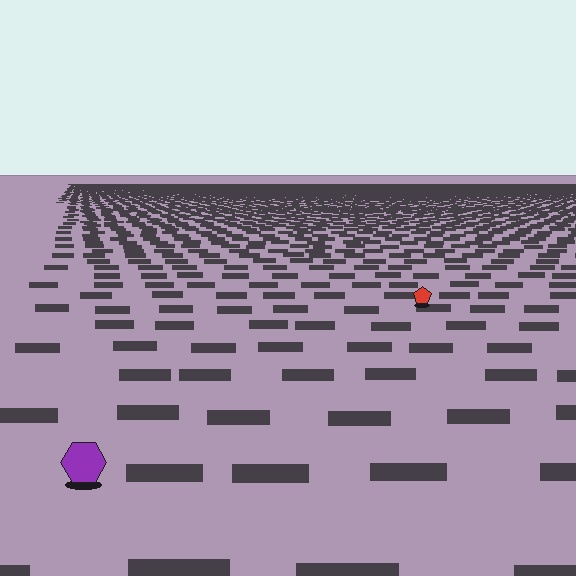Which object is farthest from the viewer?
The red pentagon is farthest from the viewer. It appears smaller and the ground texture around it is denser.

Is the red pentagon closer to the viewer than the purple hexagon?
No. The purple hexagon is closer — you can tell from the texture gradient: the ground texture is coarser near it.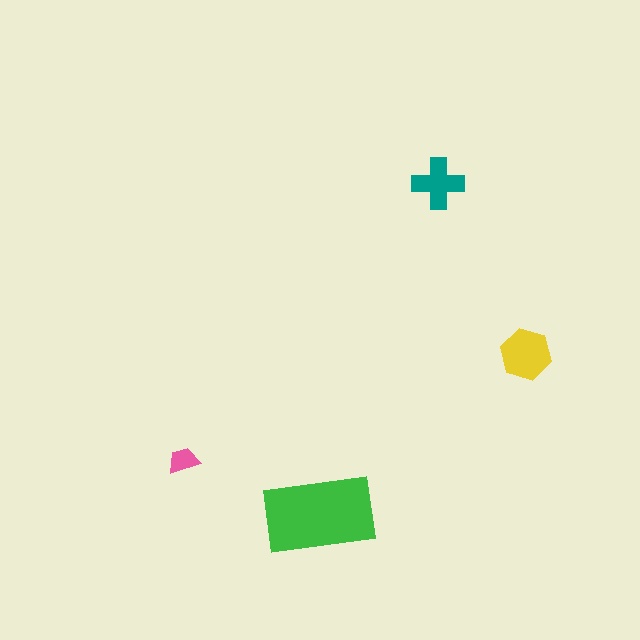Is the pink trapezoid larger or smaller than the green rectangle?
Smaller.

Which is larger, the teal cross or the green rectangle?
The green rectangle.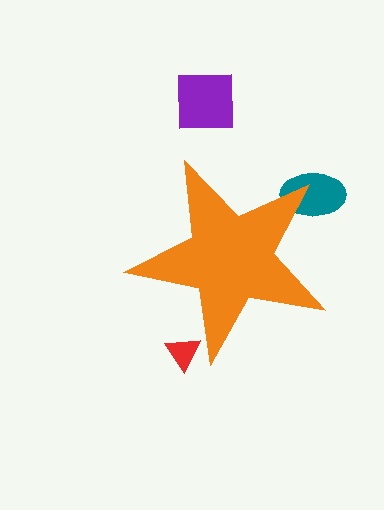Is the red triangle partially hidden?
Yes, the red triangle is partially hidden behind the orange star.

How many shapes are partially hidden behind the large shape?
2 shapes are partially hidden.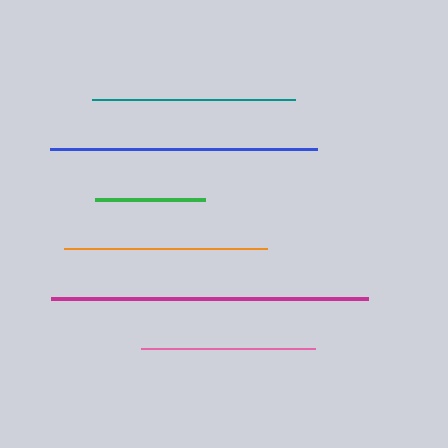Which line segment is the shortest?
The green line is the shortest at approximately 110 pixels.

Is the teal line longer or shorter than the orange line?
The orange line is longer than the teal line.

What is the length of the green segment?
The green segment is approximately 110 pixels long.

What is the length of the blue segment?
The blue segment is approximately 267 pixels long.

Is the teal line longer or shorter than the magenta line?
The magenta line is longer than the teal line.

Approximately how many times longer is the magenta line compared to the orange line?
The magenta line is approximately 1.6 times the length of the orange line.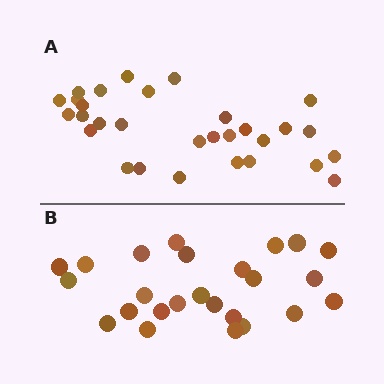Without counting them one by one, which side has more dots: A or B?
Region A (the top region) has more dots.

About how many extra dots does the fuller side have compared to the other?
Region A has about 5 more dots than region B.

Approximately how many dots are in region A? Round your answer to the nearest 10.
About 30 dots.